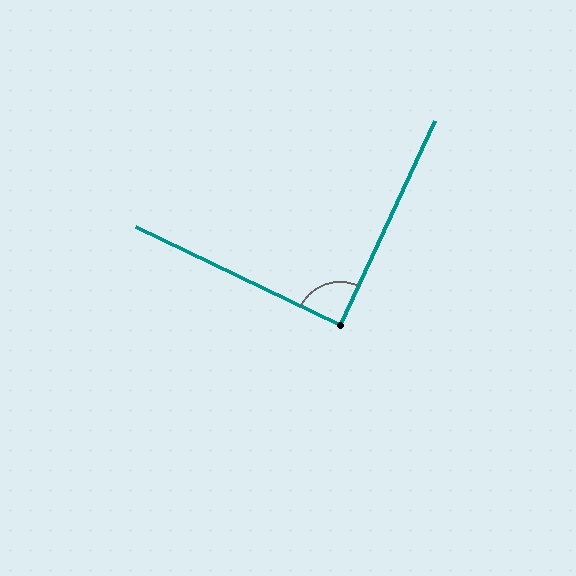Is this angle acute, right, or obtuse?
It is approximately a right angle.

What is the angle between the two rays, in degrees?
Approximately 89 degrees.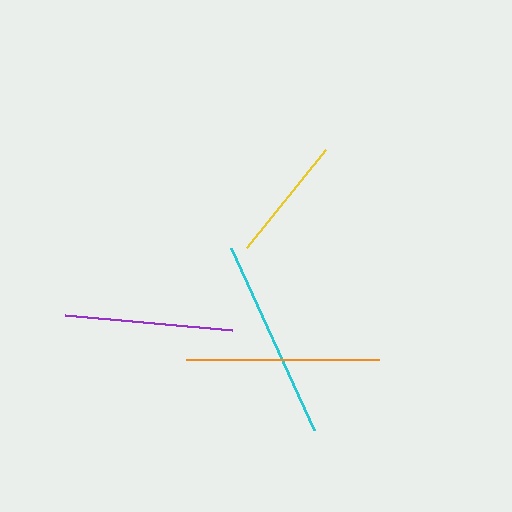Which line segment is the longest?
The cyan line is the longest at approximately 200 pixels.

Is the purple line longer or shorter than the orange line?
The orange line is longer than the purple line.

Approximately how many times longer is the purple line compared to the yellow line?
The purple line is approximately 1.3 times the length of the yellow line.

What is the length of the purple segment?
The purple segment is approximately 168 pixels long.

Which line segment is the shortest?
The yellow line is the shortest at approximately 126 pixels.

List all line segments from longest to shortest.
From longest to shortest: cyan, orange, purple, yellow.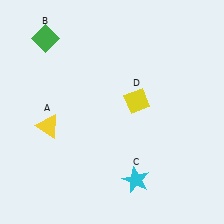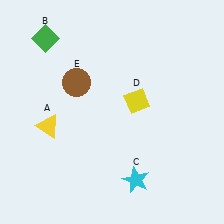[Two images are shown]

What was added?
A brown circle (E) was added in Image 2.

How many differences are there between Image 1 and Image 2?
There is 1 difference between the two images.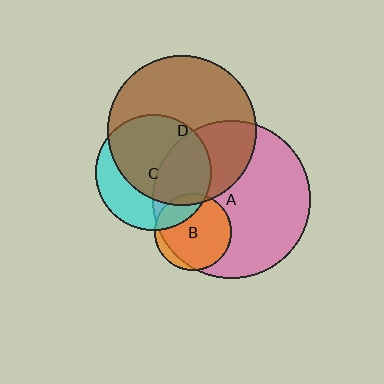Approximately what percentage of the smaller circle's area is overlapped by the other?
Approximately 65%.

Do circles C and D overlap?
Yes.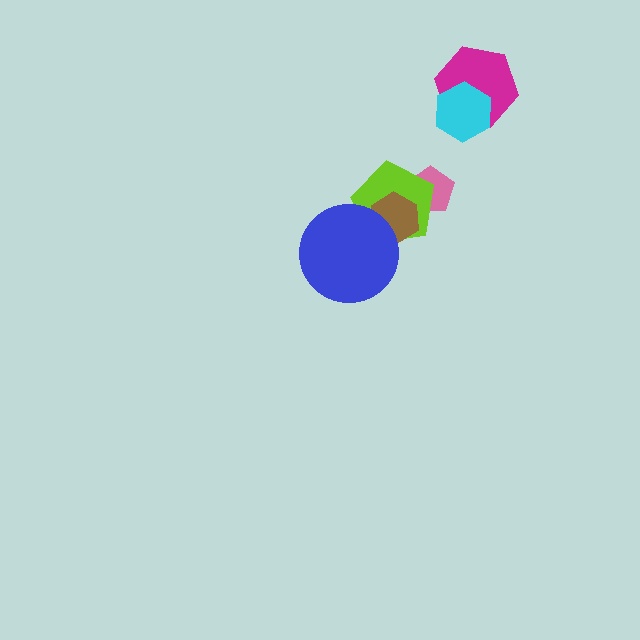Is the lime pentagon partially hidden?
Yes, it is partially covered by another shape.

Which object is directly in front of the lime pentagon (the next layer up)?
The brown hexagon is directly in front of the lime pentagon.